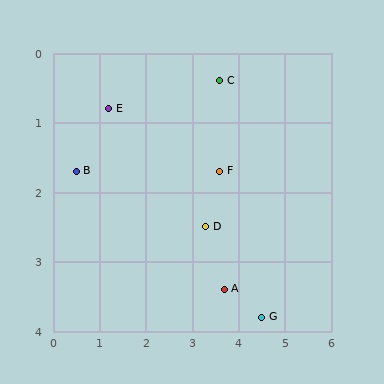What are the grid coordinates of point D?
Point D is at approximately (3.3, 2.5).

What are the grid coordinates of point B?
Point B is at approximately (0.5, 1.7).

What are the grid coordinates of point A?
Point A is at approximately (3.7, 3.4).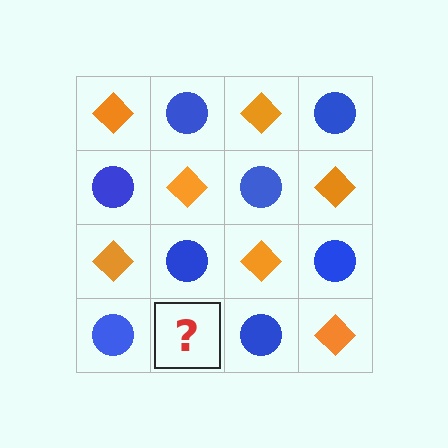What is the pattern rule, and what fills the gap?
The rule is that it alternates orange diamond and blue circle in a checkerboard pattern. The gap should be filled with an orange diamond.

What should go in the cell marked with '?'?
The missing cell should contain an orange diamond.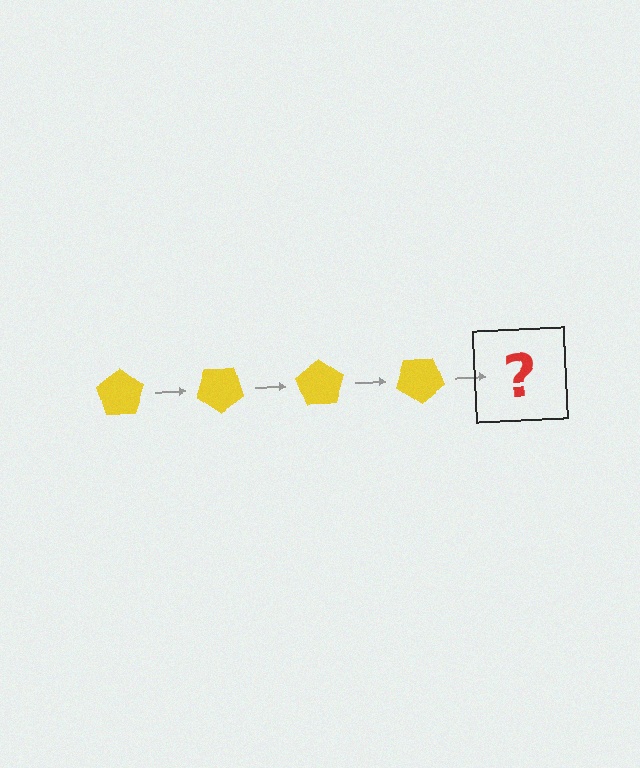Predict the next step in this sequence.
The next step is a yellow pentagon rotated 140 degrees.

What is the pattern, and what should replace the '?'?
The pattern is that the pentagon rotates 35 degrees each step. The '?' should be a yellow pentagon rotated 140 degrees.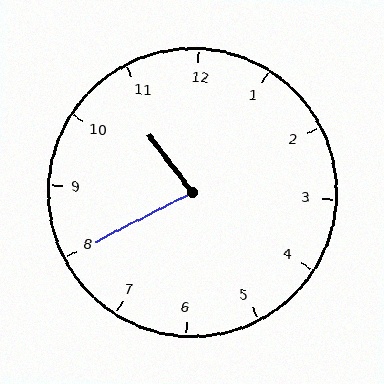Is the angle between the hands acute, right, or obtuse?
It is acute.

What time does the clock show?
10:40.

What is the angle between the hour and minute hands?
Approximately 80 degrees.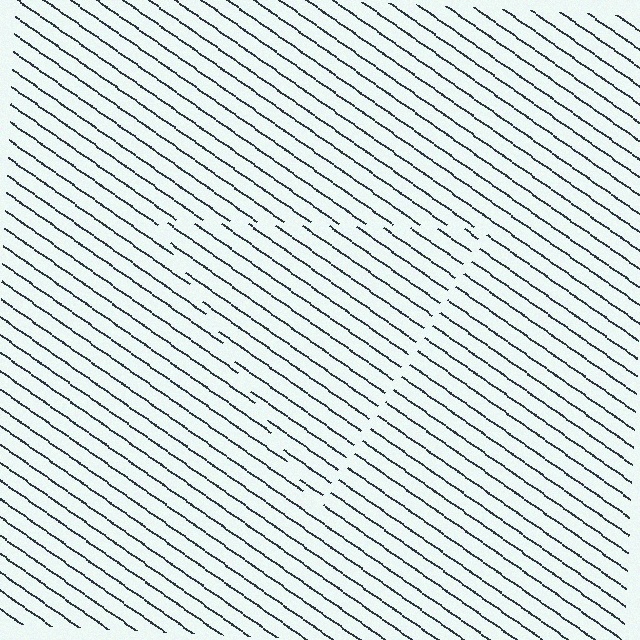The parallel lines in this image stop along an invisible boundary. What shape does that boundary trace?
An illusory triangle. The interior of the shape contains the same grating, shifted by half a period — the contour is defined by the phase discontinuity where line-ends from the inner and outer gratings abut.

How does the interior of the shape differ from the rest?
The interior of the shape contains the same grating, shifted by half a period — the contour is defined by the phase discontinuity where line-ends from the inner and outer gratings abut.